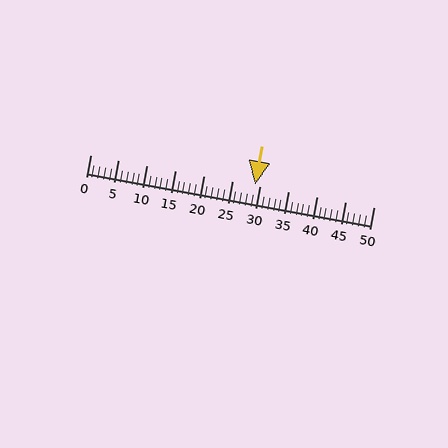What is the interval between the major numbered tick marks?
The major tick marks are spaced 5 units apart.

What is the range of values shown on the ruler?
The ruler shows values from 0 to 50.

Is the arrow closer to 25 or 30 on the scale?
The arrow is closer to 30.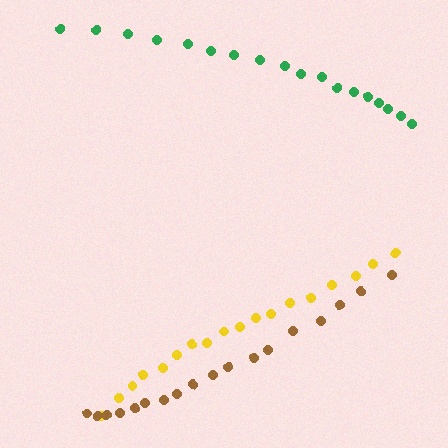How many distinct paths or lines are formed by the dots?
There are 3 distinct paths.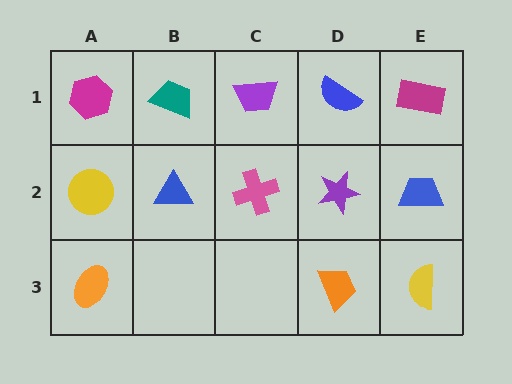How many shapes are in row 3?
3 shapes.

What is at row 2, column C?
A pink cross.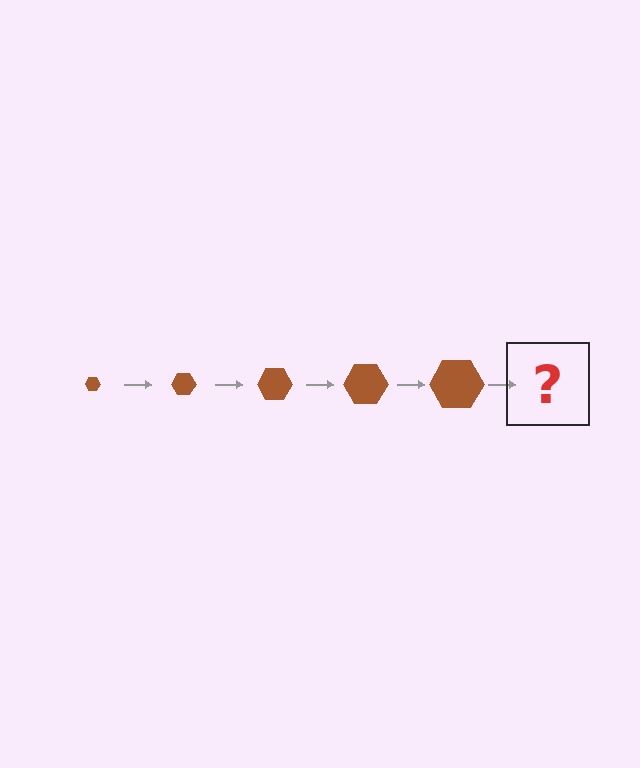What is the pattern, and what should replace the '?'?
The pattern is that the hexagon gets progressively larger each step. The '?' should be a brown hexagon, larger than the previous one.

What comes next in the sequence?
The next element should be a brown hexagon, larger than the previous one.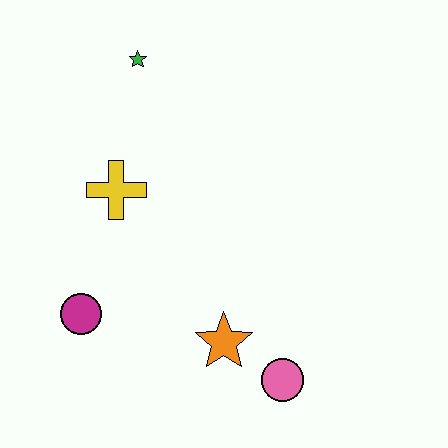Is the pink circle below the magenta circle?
Yes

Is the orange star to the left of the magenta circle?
No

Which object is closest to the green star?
The yellow cross is closest to the green star.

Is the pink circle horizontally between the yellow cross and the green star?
No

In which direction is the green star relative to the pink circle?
The green star is above the pink circle.